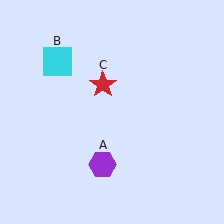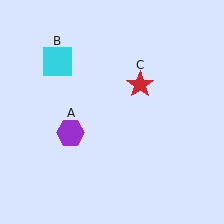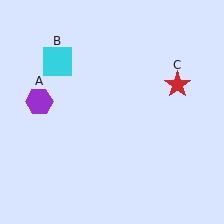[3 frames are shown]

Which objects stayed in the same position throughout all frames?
Cyan square (object B) remained stationary.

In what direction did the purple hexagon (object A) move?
The purple hexagon (object A) moved up and to the left.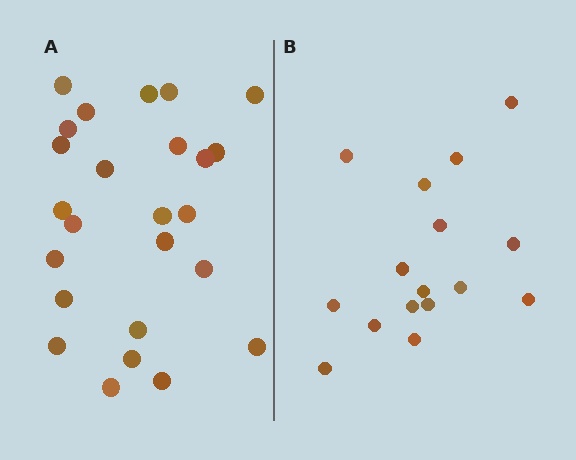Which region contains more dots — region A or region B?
Region A (the left region) has more dots.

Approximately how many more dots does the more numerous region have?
Region A has roughly 8 or so more dots than region B.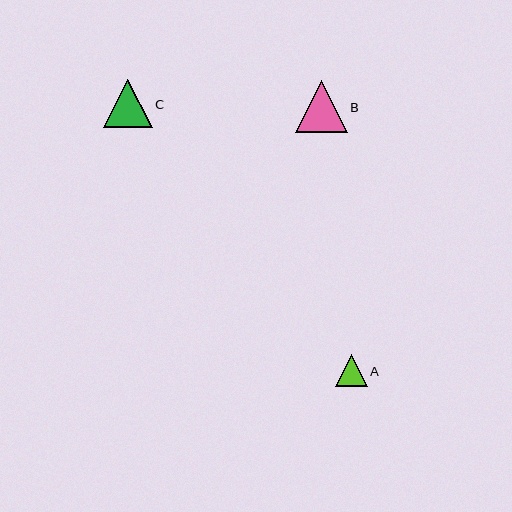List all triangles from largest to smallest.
From largest to smallest: B, C, A.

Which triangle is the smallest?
Triangle A is the smallest with a size of approximately 32 pixels.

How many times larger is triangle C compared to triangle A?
Triangle C is approximately 1.5 times the size of triangle A.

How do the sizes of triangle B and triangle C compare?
Triangle B and triangle C are approximately the same size.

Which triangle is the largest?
Triangle B is the largest with a size of approximately 51 pixels.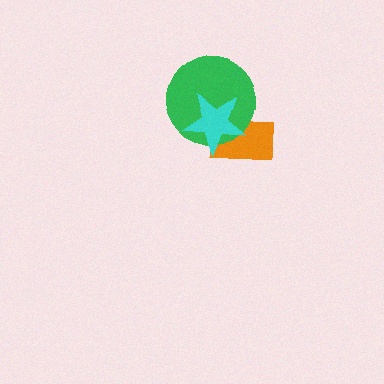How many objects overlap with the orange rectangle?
2 objects overlap with the orange rectangle.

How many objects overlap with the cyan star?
2 objects overlap with the cyan star.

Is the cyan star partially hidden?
No, no other shape covers it.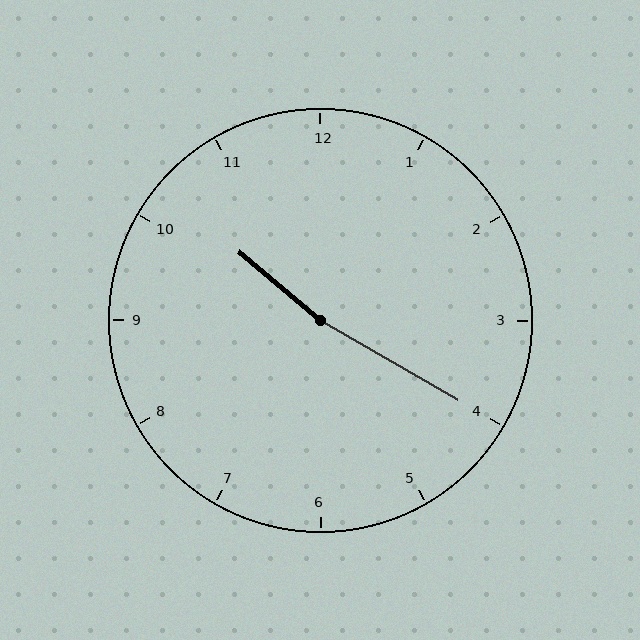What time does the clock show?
10:20.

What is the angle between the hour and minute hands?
Approximately 170 degrees.